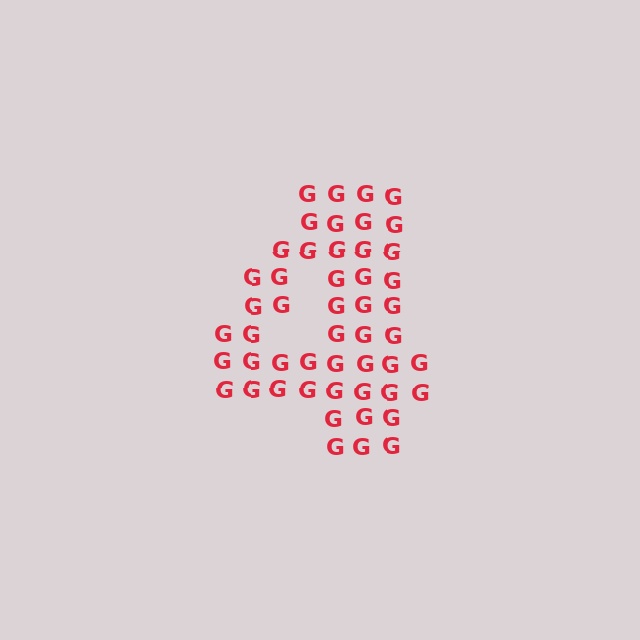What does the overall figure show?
The overall figure shows the digit 4.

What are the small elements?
The small elements are letter G's.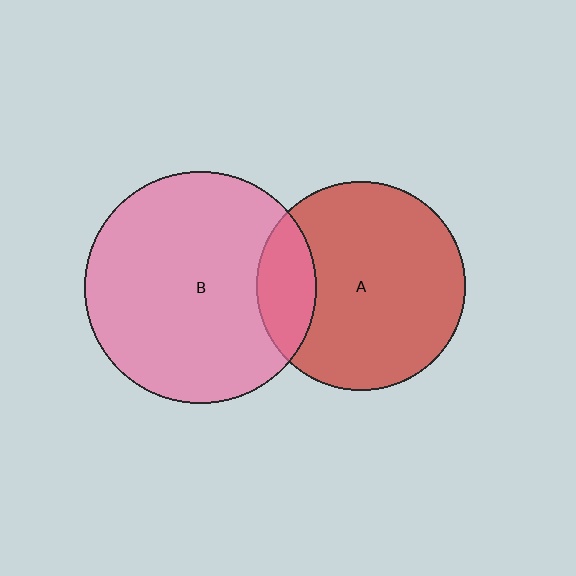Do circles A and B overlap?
Yes.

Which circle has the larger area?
Circle B (pink).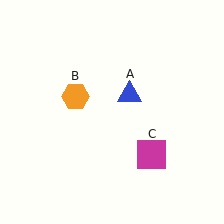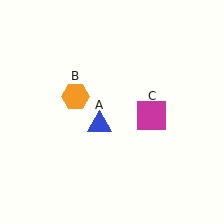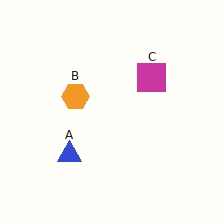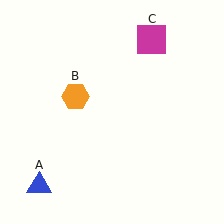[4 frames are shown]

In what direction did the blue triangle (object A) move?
The blue triangle (object A) moved down and to the left.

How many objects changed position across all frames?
2 objects changed position: blue triangle (object A), magenta square (object C).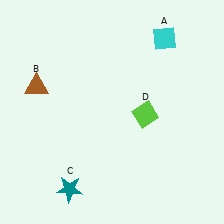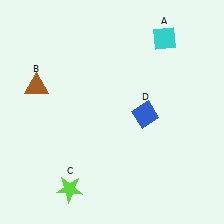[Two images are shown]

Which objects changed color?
C changed from teal to lime. D changed from lime to blue.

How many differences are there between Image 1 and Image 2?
There are 2 differences between the two images.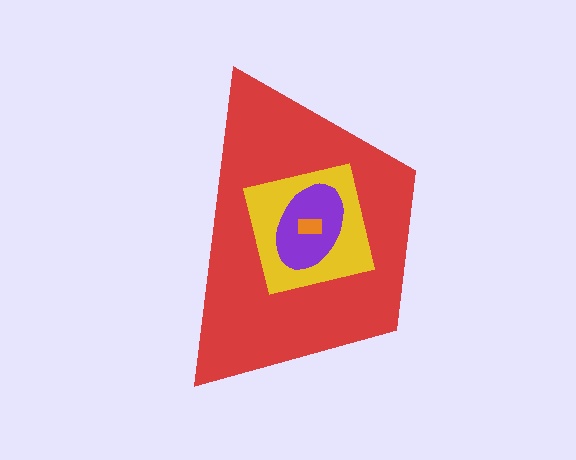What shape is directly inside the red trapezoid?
The yellow square.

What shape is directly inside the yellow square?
The purple ellipse.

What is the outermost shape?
The red trapezoid.